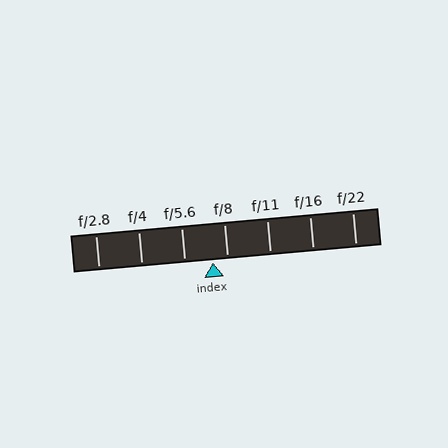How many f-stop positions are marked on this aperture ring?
There are 7 f-stop positions marked.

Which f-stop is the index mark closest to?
The index mark is closest to f/8.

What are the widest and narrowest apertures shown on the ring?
The widest aperture shown is f/2.8 and the narrowest is f/22.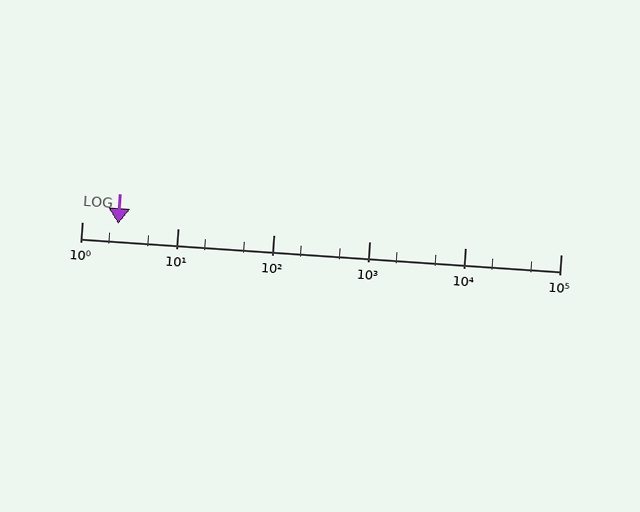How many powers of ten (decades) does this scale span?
The scale spans 5 decades, from 1 to 100000.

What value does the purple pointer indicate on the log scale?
The pointer indicates approximately 2.4.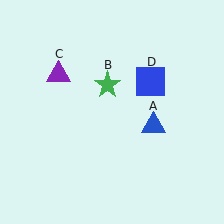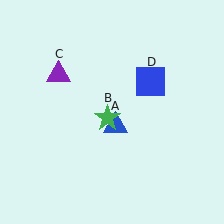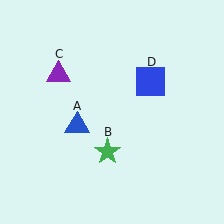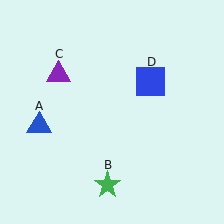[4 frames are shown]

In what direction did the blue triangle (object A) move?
The blue triangle (object A) moved left.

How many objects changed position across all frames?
2 objects changed position: blue triangle (object A), green star (object B).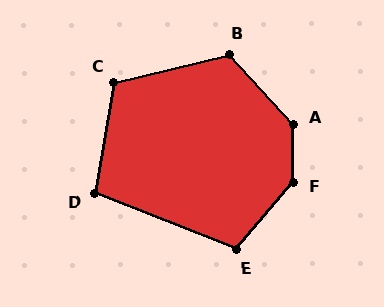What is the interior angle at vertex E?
Approximately 109 degrees (obtuse).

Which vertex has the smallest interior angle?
D, at approximately 101 degrees.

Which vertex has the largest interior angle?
F, at approximately 140 degrees.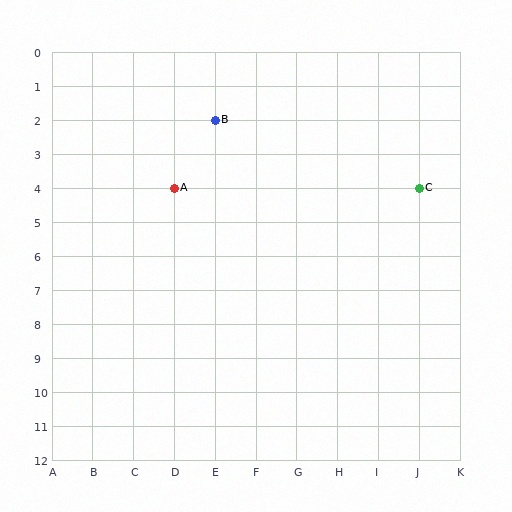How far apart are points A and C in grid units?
Points A and C are 6 columns apart.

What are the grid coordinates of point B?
Point B is at grid coordinates (E, 2).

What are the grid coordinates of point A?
Point A is at grid coordinates (D, 4).